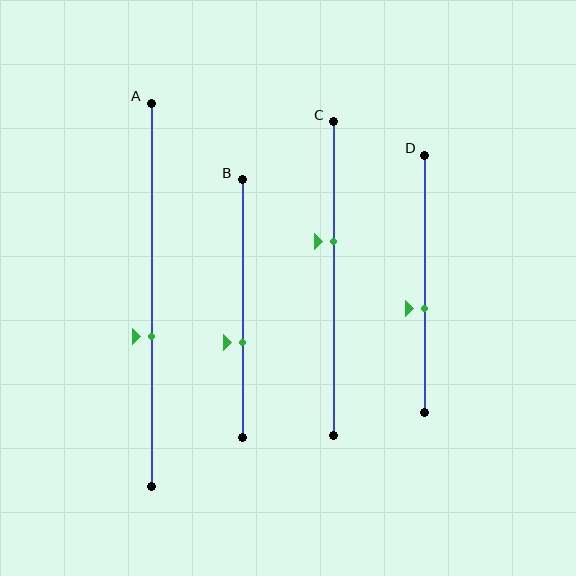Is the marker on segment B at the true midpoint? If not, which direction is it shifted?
No, the marker on segment B is shifted downward by about 13% of the segment length.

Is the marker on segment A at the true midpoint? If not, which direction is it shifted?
No, the marker on segment A is shifted downward by about 11% of the segment length.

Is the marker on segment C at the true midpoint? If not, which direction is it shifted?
No, the marker on segment C is shifted upward by about 12% of the segment length.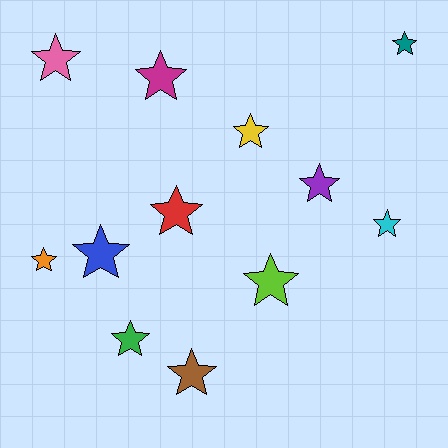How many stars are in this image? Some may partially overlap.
There are 12 stars.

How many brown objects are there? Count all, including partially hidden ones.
There is 1 brown object.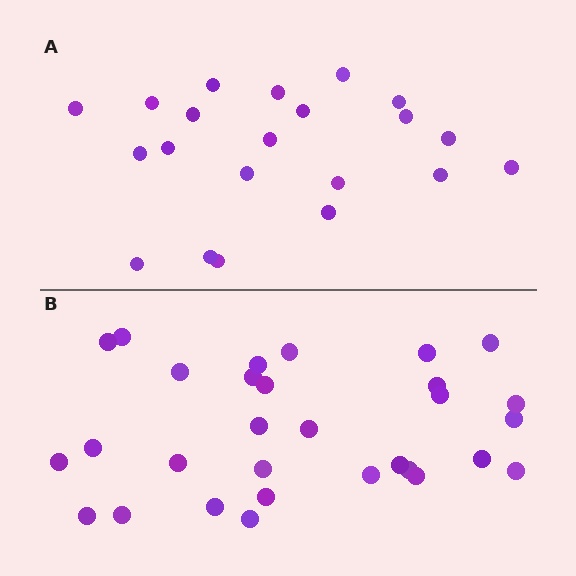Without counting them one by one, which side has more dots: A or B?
Region B (the bottom region) has more dots.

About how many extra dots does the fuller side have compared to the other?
Region B has roughly 8 or so more dots than region A.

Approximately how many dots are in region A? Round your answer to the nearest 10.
About 20 dots. (The exact count is 21, which rounds to 20.)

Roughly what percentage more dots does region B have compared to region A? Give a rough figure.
About 45% more.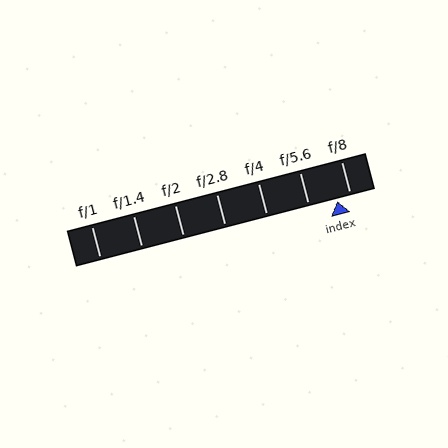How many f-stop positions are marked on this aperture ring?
There are 7 f-stop positions marked.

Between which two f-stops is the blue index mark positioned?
The index mark is between f/5.6 and f/8.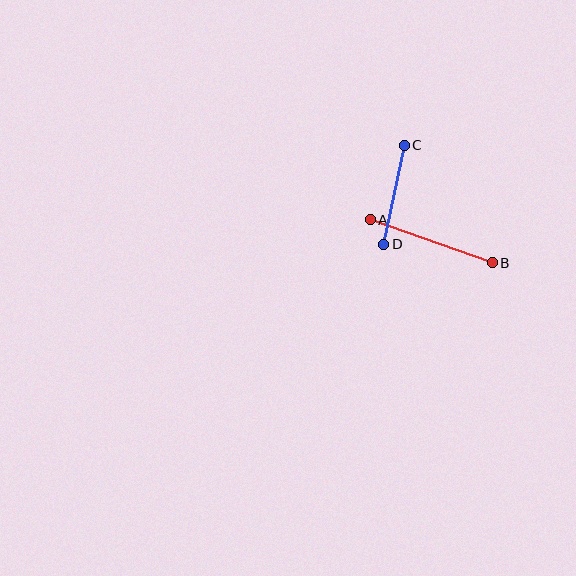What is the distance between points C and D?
The distance is approximately 101 pixels.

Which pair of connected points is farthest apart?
Points A and B are farthest apart.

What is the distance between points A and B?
The distance is approximately 129 pixels.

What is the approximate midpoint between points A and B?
The midpoint is at approximately (431, 241) pixels.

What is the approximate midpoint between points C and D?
The midpoint is at approximately (394, 195) pixels.